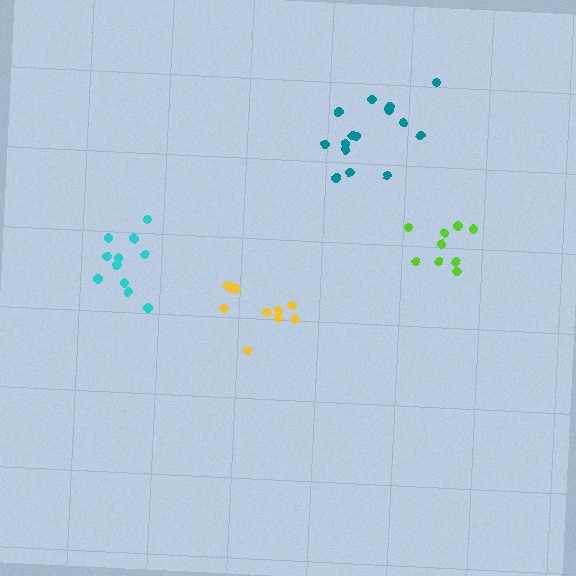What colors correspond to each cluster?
The clusters are colored: cyan, yellow, lime, teal.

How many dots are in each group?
Group 1: 12 dots, Group 2: 10 dots, Group 3: 9 dots, Group 4: 15 dots (46 total).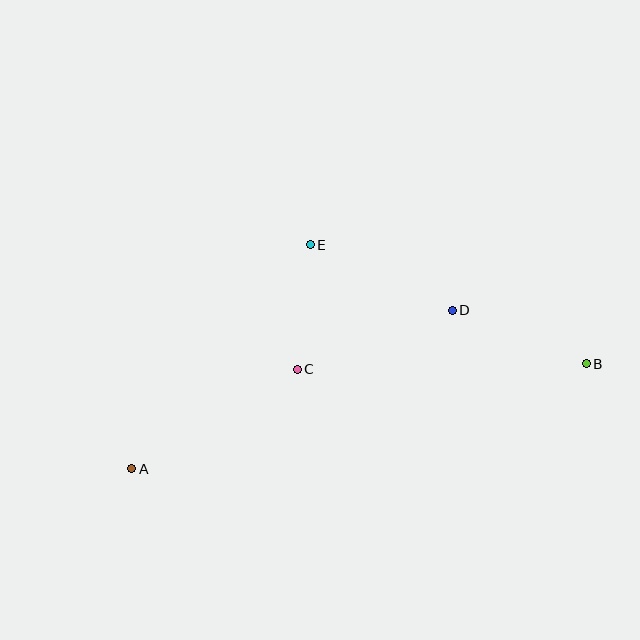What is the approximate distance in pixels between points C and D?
The distance between C and D is approximately 166 pixels.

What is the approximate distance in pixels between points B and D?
The distance between B and D is approximately 145 pixels.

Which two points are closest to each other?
Points C and E are closest to each other.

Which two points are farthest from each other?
Points A and B are farthest from each other.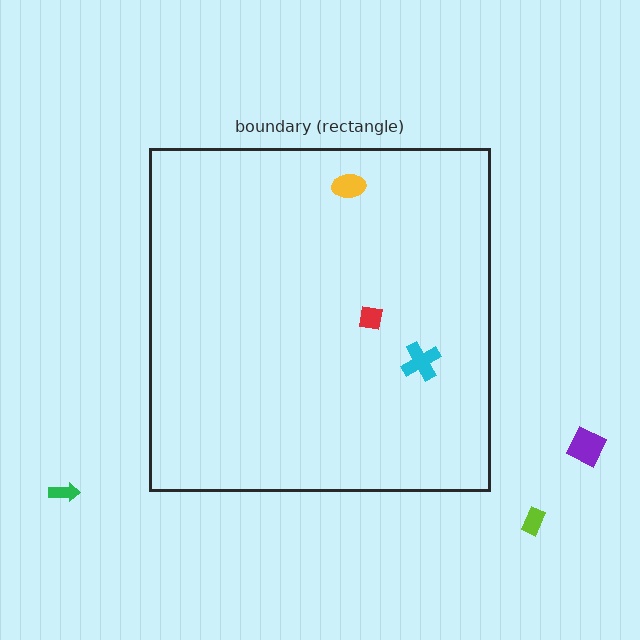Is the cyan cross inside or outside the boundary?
Inside.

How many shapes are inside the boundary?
3 inside, 3 outside.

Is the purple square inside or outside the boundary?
Outside.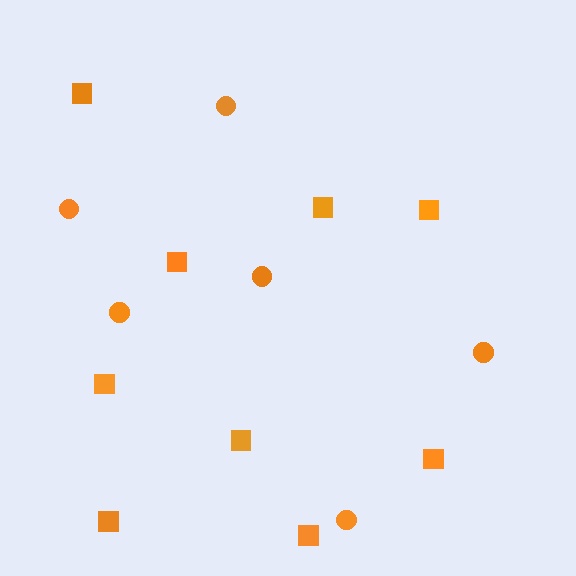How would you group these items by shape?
There are 2 groups: one group of circles (6) and one group of squares (9).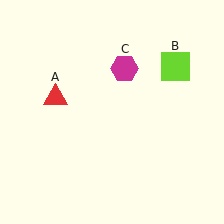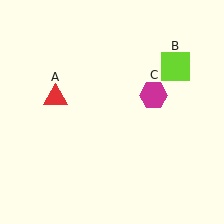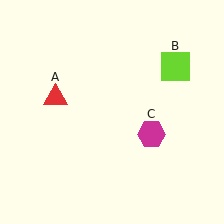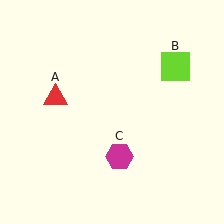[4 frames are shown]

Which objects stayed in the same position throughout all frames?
Red triangle (object A) and lime square (object B) remained stationary.